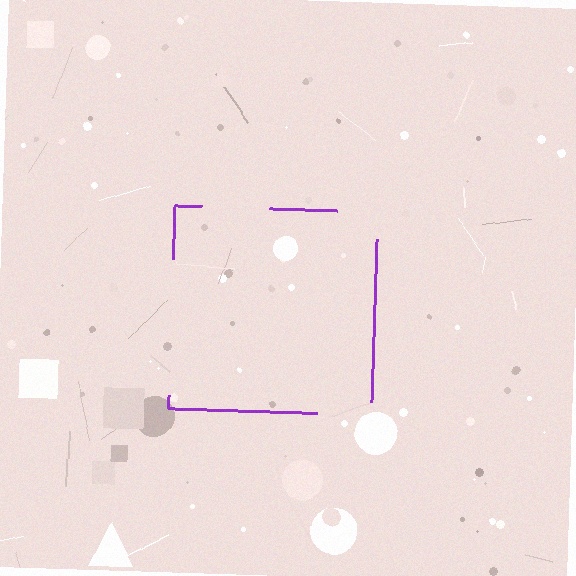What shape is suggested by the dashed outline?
The dashed outline suggests a square.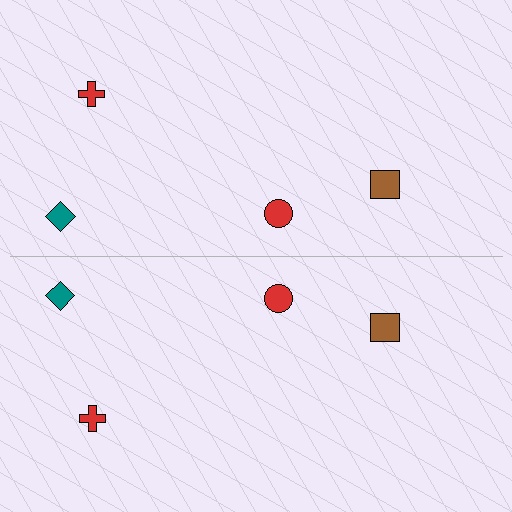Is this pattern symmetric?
Yes, this pattern has bilateral (reflection) symmetry.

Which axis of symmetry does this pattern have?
The pattern has a horizontal axis of symmetry running through the center of the image.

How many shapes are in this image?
There are 8 shapes in this image.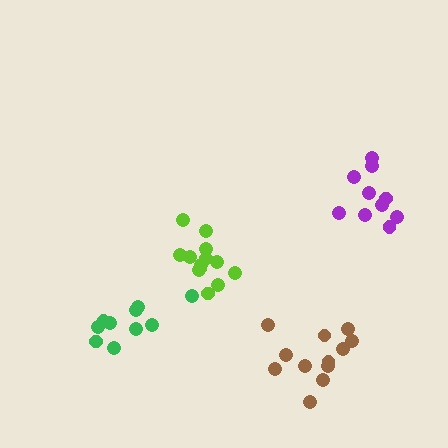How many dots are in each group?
Group 1: 10 dots, Group 2: 10 dots, Group 3: 12 dots, Group 4: 13 dots (45 total).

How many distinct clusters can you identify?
There are 4 distinct clusters.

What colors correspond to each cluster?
The clusters are colored: green, purple, brown, lime.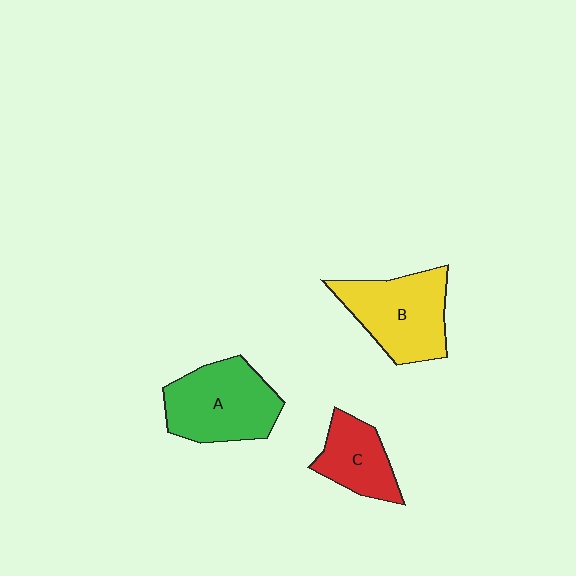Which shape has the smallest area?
Shape C (red).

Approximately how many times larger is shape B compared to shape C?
Approximately 1.6 times.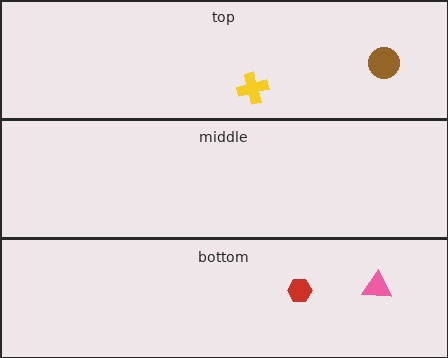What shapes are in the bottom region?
The pink triangle, the red hexagon.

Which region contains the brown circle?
The top region.